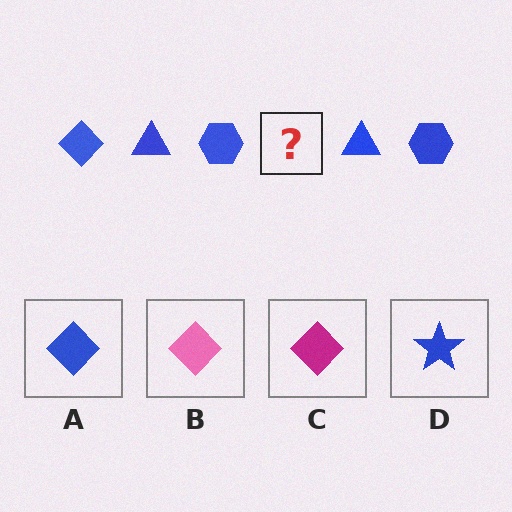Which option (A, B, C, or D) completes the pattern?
A.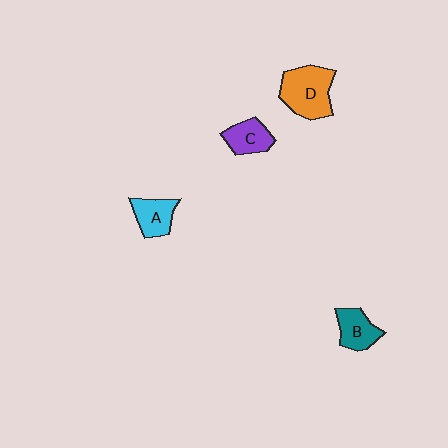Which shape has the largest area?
Shape D (orange).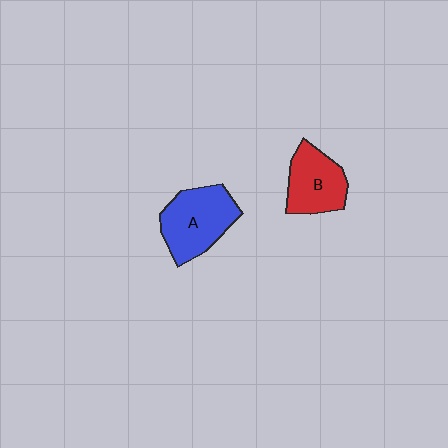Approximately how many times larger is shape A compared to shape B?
Approximately 1.2 times.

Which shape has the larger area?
Shape A (blue).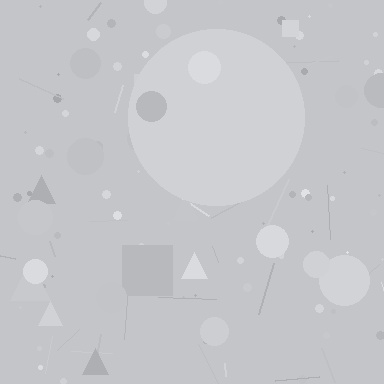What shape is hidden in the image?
A circle is hidden in the image.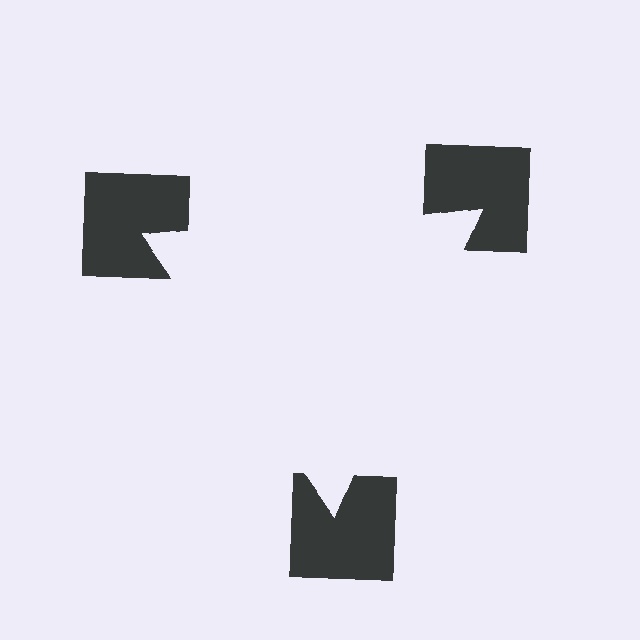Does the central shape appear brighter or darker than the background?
It typically appears slightly brighter than the background, even though no actual brightness change is drawn.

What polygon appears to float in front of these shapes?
An illusory triangle — its edges are inferred from the aligned wedge cuts in the notched squares, not physically drawn.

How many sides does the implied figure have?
3 sides.